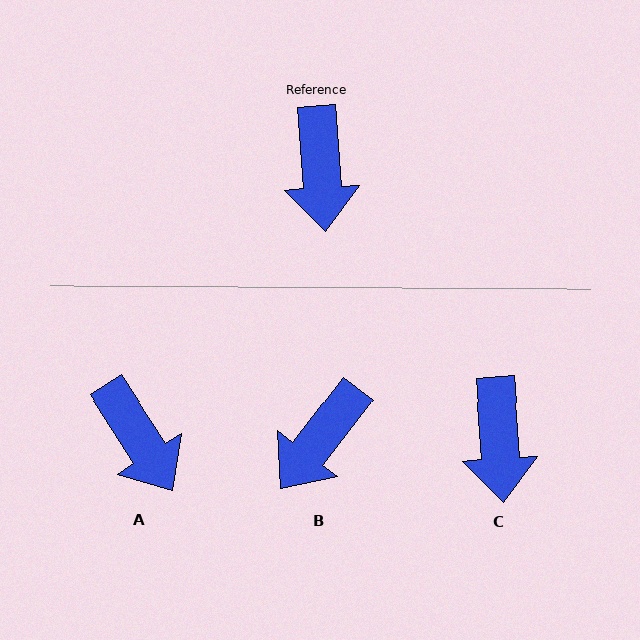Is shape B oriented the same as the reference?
No, it is off by about 42 degrees.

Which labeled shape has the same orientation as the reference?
C.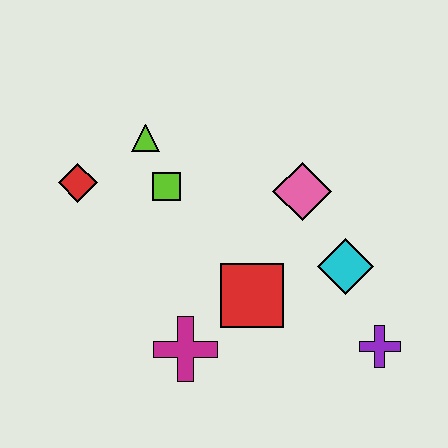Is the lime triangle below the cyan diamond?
No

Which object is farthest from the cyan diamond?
The red diamond is farthest from the cyan diamond.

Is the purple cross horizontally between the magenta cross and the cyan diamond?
No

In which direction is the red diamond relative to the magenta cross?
The red diamond is above the magenta cross.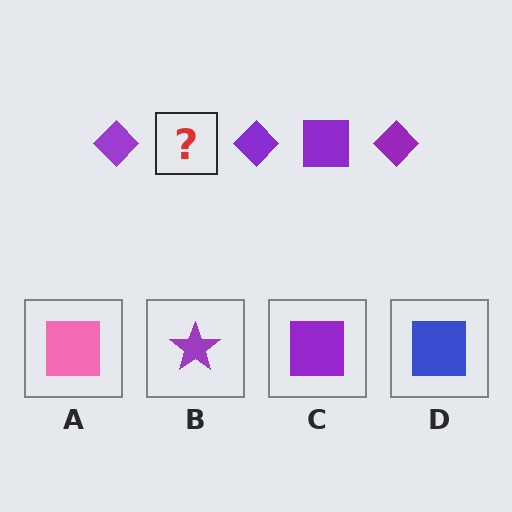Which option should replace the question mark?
Option C.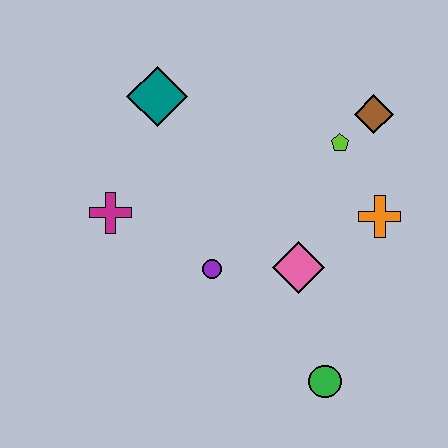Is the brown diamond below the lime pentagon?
No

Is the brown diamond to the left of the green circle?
No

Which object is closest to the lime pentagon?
The brown diamond is closest to the lime pentagon.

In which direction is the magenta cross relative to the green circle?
The magenta cross is to the left of the green circle.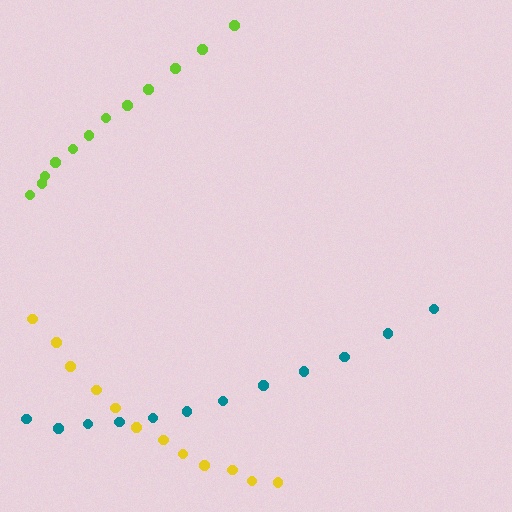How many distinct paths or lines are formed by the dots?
There are 3 distinct paths.